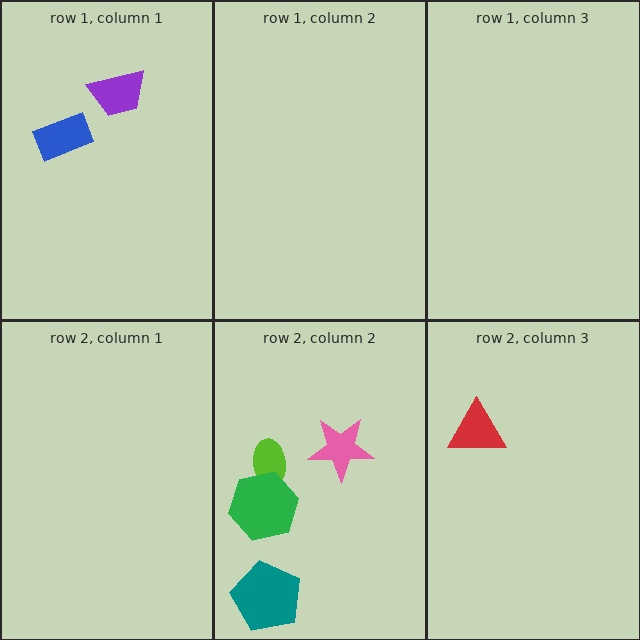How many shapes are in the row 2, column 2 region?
4.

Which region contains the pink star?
The row 2, column 2 region.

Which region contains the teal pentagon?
The row 2, column 2 region.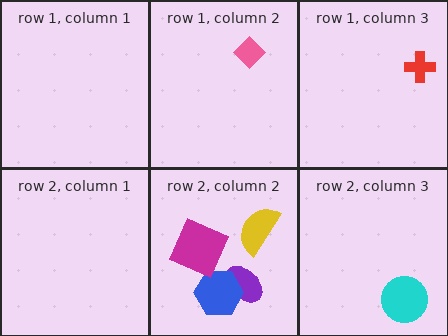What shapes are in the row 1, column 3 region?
The red cross.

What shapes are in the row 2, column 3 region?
The cyan circle.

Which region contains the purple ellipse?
The row 2, column 2 region.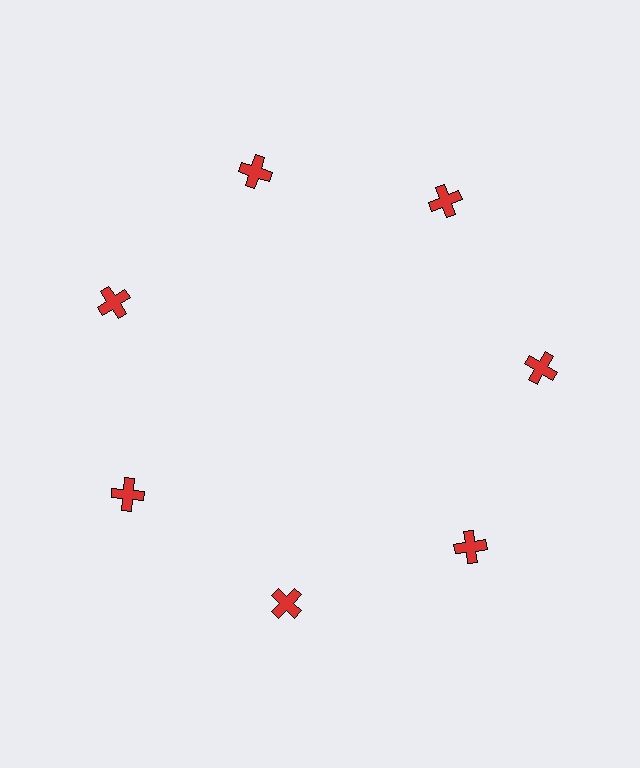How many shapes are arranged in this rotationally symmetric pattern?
There are 7 shapes, arranged in 7 groups of 1.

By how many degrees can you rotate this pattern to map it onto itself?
The pattern maps onto itself every 51 degrees of rotation.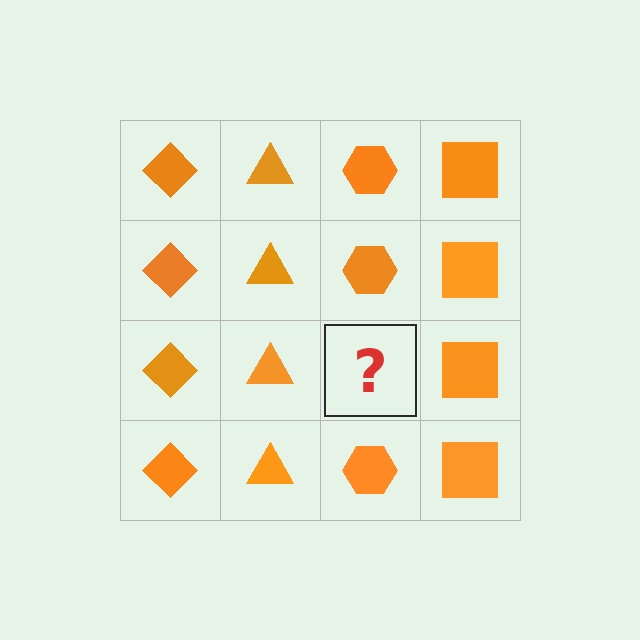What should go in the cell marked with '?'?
The missing cell should contain an orange hexagon.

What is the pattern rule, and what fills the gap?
The rule is that each column has a consistent shape. The gap should be filled with an orange hexagon.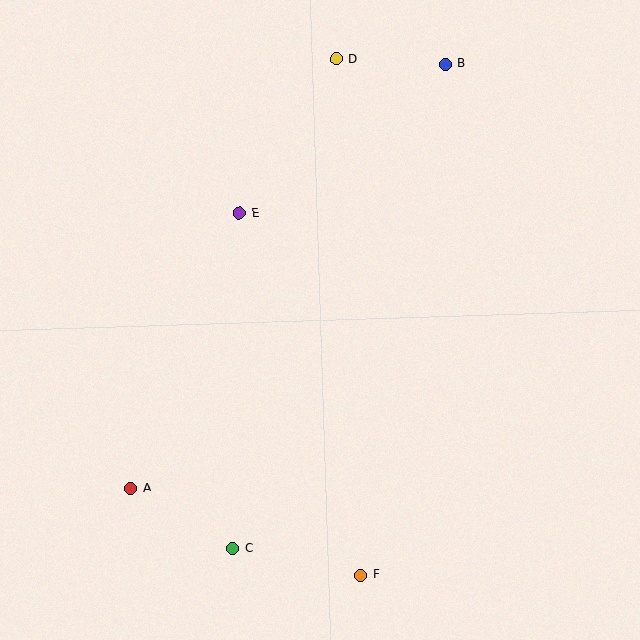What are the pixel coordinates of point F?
Point F is at (361, 575).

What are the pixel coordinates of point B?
Point B is at (445, 64).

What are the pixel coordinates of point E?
Point E is at (239, 213).